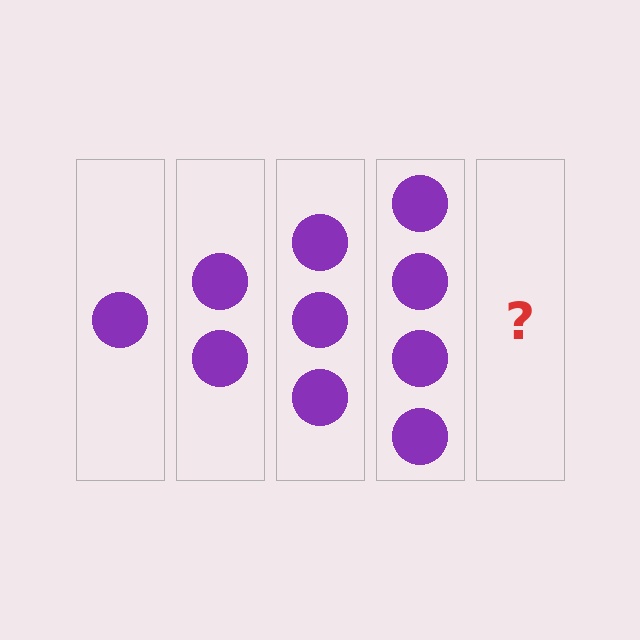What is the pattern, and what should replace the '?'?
The pattern is that each step adds one more circle. The '?' should be 5 circles.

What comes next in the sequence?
The next element should be 5 circles.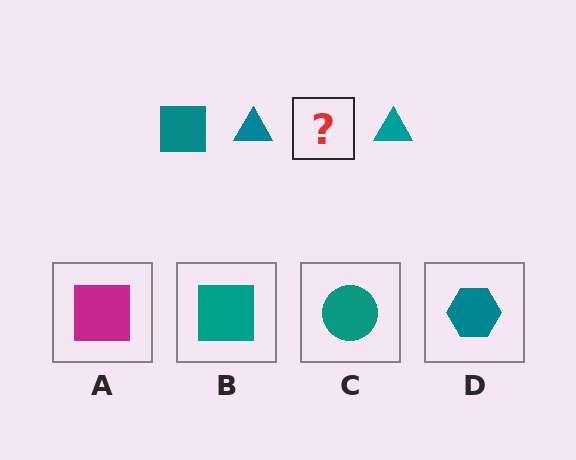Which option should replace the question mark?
Option B.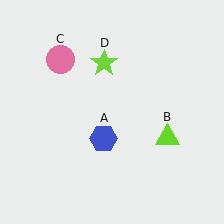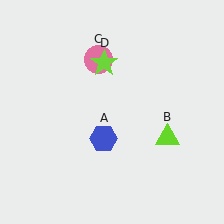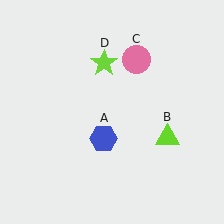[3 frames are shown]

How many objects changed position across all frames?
1 object changed position: pink circle (object C).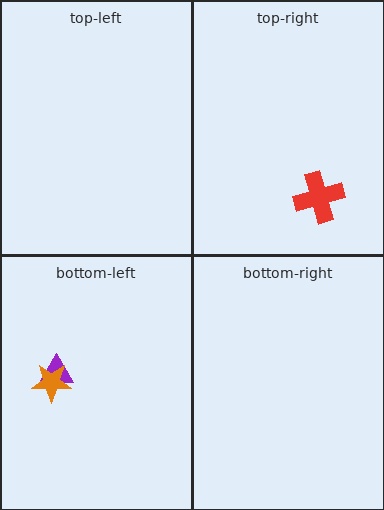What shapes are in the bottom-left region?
The purple triangle, the orange star.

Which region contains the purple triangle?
The bottom-left region.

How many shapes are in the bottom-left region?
2.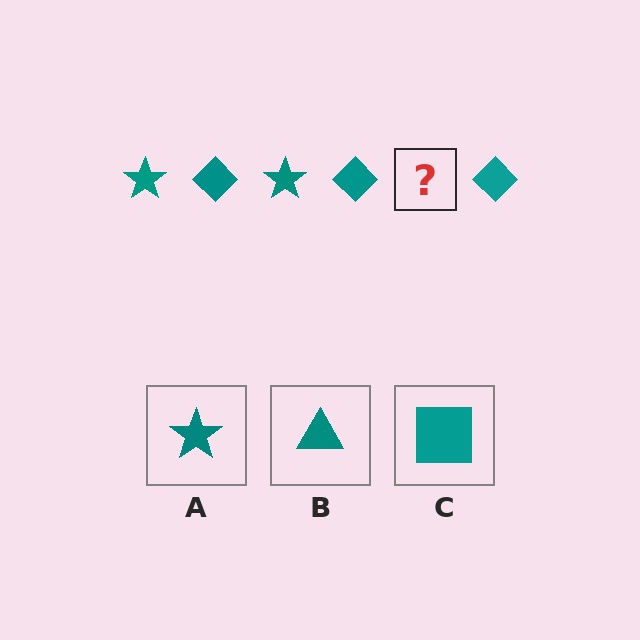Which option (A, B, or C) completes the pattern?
A.